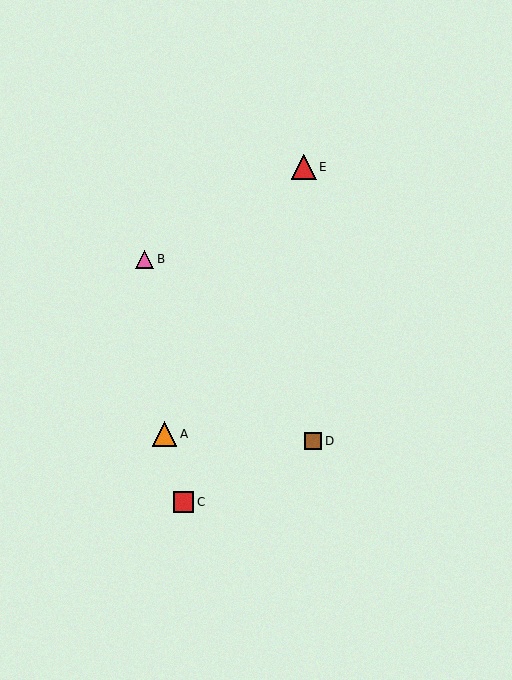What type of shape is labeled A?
Shape A is an orange triangle.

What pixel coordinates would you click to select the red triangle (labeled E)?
Click at (304, 167) to select the red triangle E.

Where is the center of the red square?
The center of the red square is at (183, 502).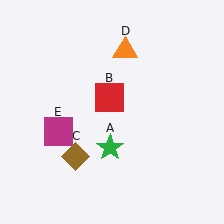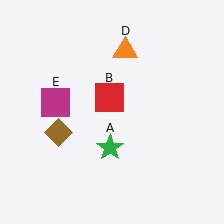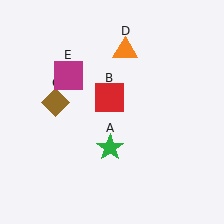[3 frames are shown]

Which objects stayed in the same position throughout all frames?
Green star (object A) and red square (object B) and orange triangle (object D) remained stationary.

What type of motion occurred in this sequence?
The brown diamond (object C), magenta square (object E) rotated clockwise around the center of the scene.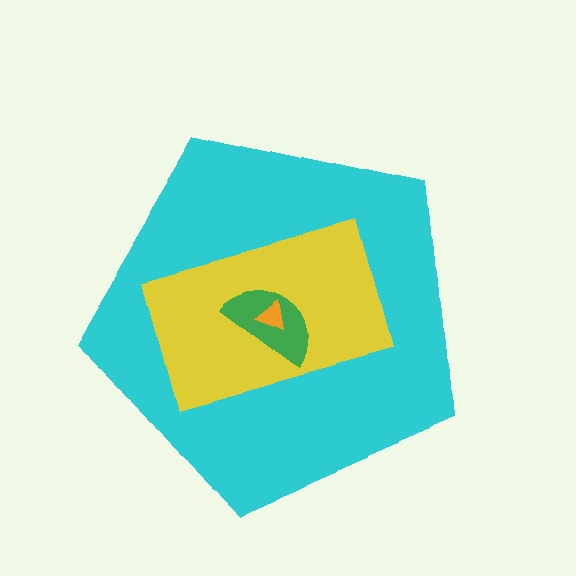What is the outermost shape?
The cyan pentagon.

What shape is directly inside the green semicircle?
The orange triangle.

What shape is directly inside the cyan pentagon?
The yellow rectangle.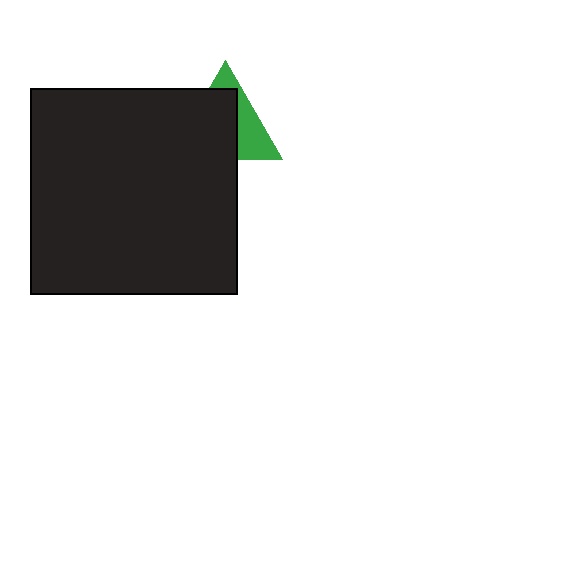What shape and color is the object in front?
The object in front is a black square.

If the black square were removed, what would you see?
You would see the complete green triangle.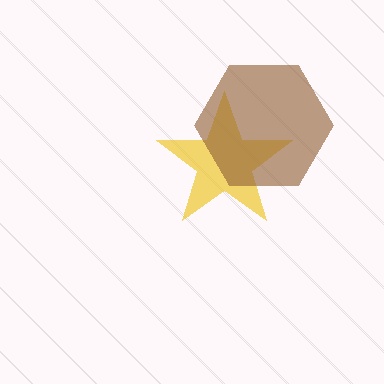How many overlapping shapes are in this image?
There are 2 overlapping shapes in the image.